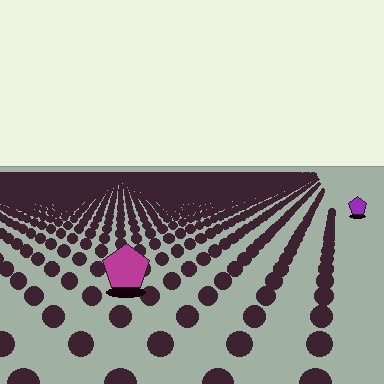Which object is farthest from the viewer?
The purple pentagon is farthest from the viewer. It appears smaller and the ground texture around it is denser.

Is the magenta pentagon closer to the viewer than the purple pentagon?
Yes. The magenta pentagon is closer — you can tell from the texture gradient: the ground texture is coarser near it.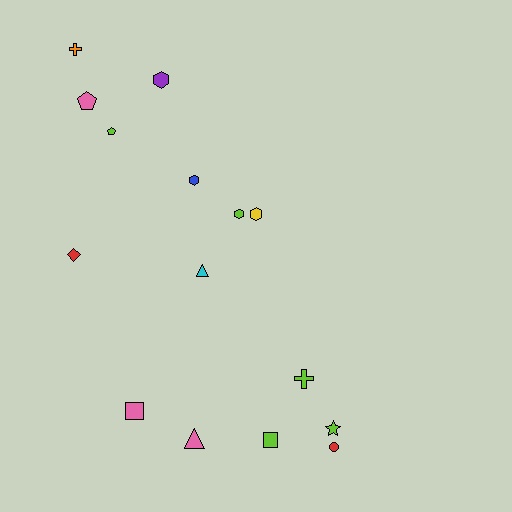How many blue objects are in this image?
There is 1 blue object.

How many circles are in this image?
There is 1 circle.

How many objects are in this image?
There are 15 objects.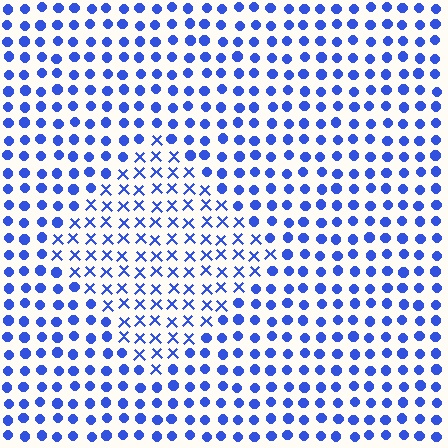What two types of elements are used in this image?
The image uses X marks inside the diamond region and circles outside it.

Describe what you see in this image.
The image is filled with small blue elements arranged in a uniform grid. A diamond-shaped region contains X marks, while the surrounding area contains circles. The boundary is defined purely by the change in element shape.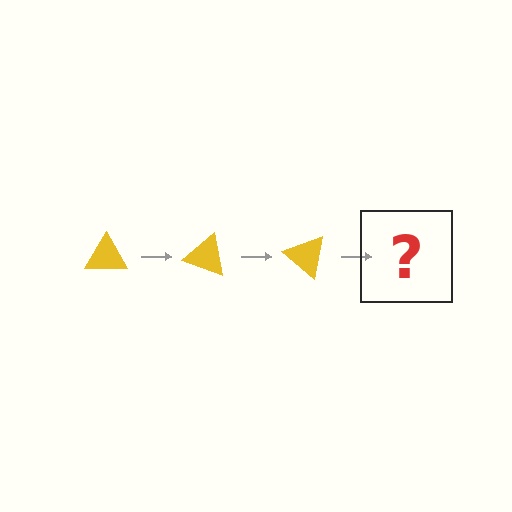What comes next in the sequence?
The next element should be a yellow triangle rotated 60 degrees.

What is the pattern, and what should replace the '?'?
The pattern is that the triangle rotates 20 degrees each step. The '?' should be a yellow triangle rotated 60 degrees.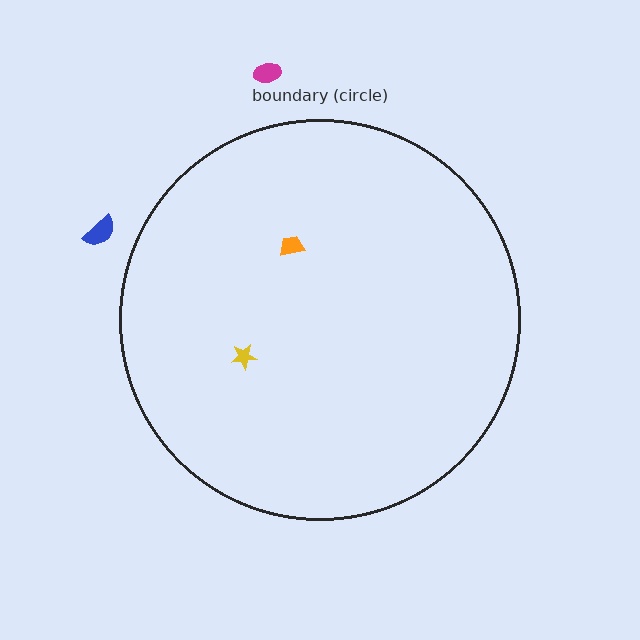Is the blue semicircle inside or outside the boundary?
Outside.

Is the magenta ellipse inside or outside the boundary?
Outside.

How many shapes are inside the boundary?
2 inside, 2 outside.